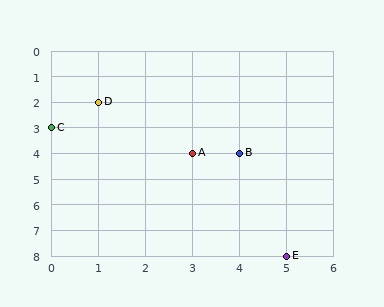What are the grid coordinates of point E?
Point E is at grid coordinates (5, 8).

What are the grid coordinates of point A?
Point A is at grid coordinates (3, 4).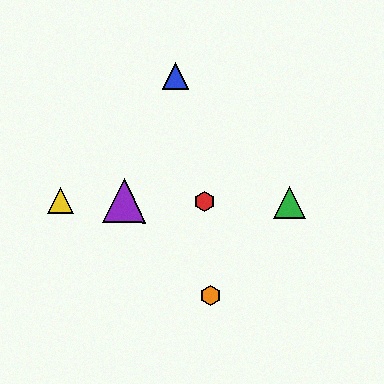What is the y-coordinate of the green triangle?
The green triangle is at y≈203.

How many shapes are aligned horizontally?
4 shapes (the red hexagon, the green triangle, the yellow triangle, the purple triangle) are aligned horizontally.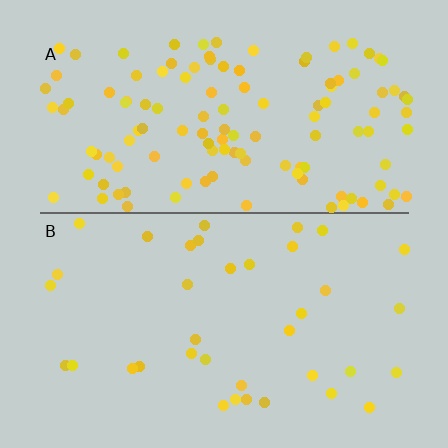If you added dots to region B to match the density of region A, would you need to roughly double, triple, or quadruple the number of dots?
Approximately triple.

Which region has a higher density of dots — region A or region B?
A (the top).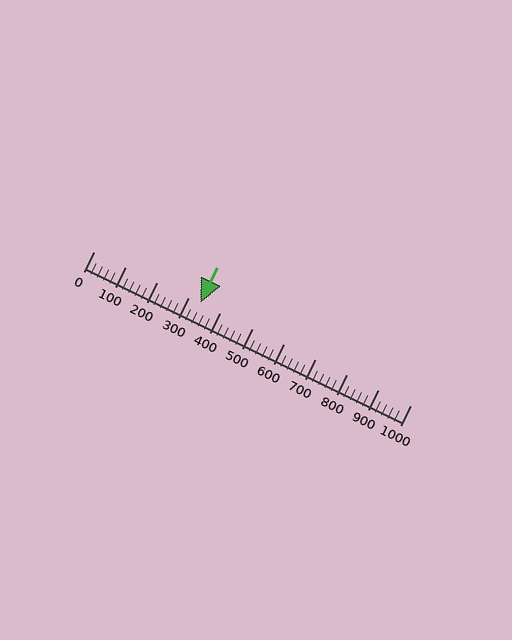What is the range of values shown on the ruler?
The ruler shows values from 0 to 1000.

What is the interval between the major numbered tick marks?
The major tick marks are spaced 100 units apart.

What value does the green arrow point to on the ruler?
The green arrow points to approximately 336.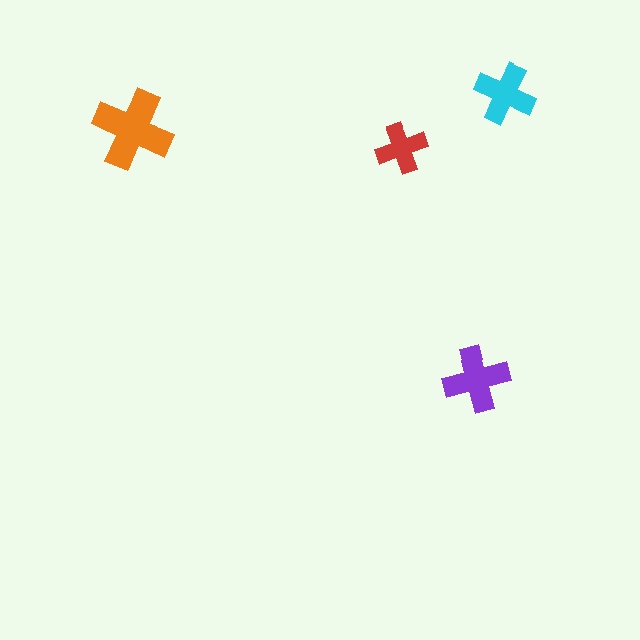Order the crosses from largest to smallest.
the orange one, the purple one, the cyan one, the red one.